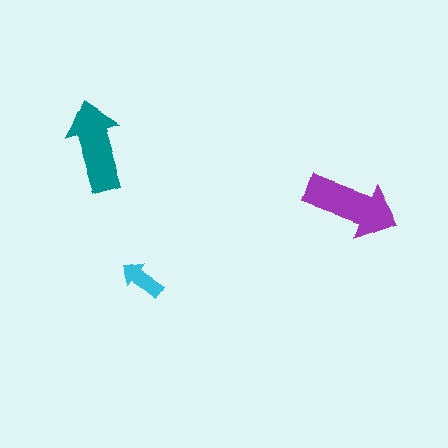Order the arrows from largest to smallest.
the purple one, the teal one, the cyan one.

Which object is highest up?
The teal arrow is topmost.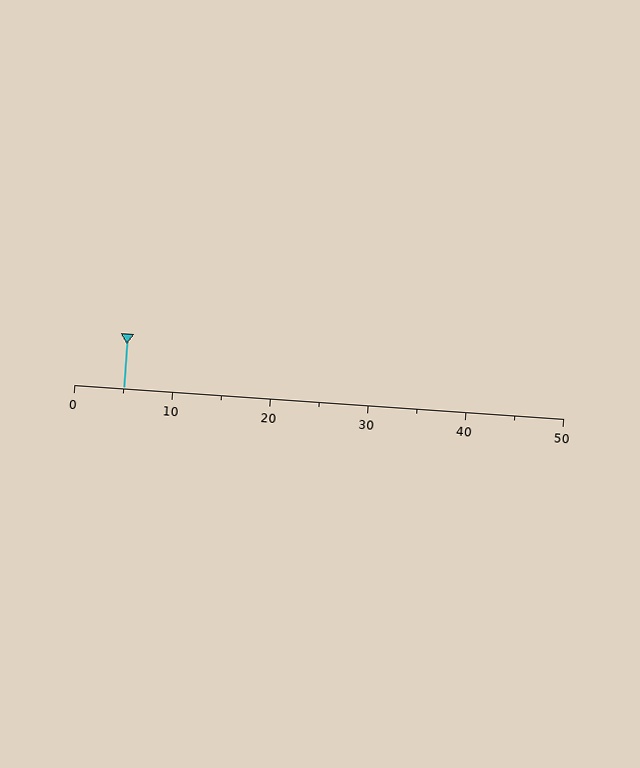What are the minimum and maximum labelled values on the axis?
The axis runs from 0 to 50.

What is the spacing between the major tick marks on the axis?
The major ticks are spaced 10 apart.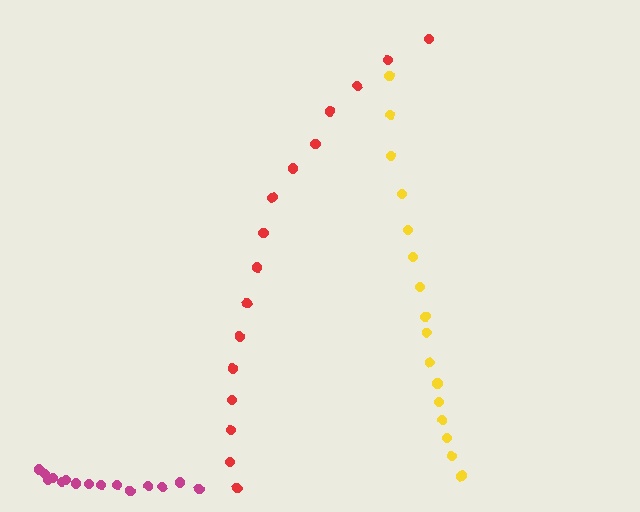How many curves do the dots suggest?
There are 3 distinct paths.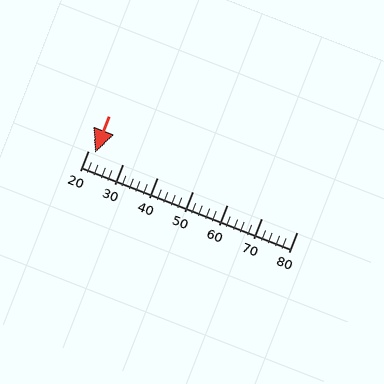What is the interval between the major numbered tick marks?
The major tick marks are spaced 10 units apart.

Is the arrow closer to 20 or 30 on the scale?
The arrow is closer to 20.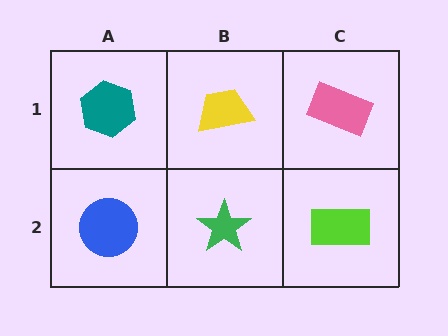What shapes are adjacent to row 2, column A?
A teal hexagon (row 1, column A), a green star (row 2, column B).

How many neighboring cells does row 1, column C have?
2.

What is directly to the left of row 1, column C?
A yellow trapezoid.